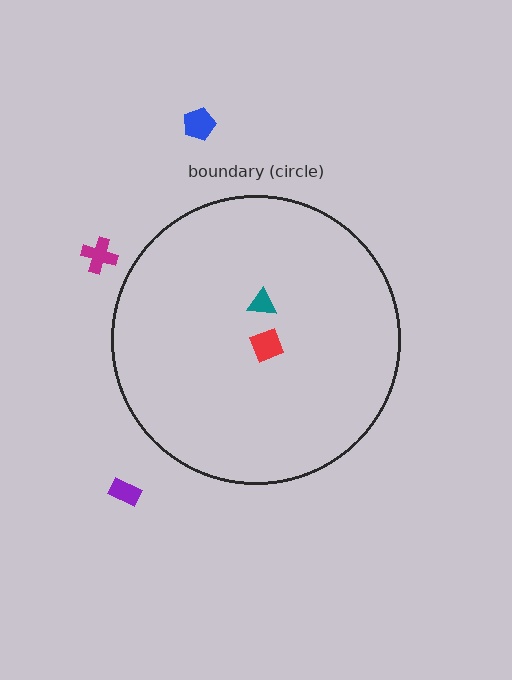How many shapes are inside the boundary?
2 inside, 3 outside.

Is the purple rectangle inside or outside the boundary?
Outside.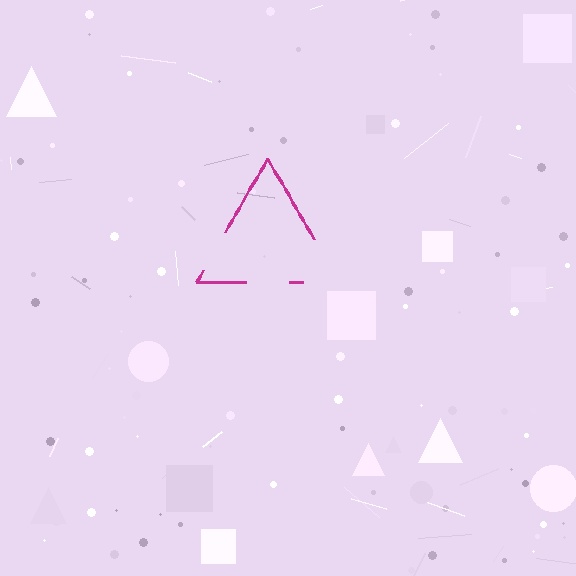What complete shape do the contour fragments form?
The contour fragments form a triangle.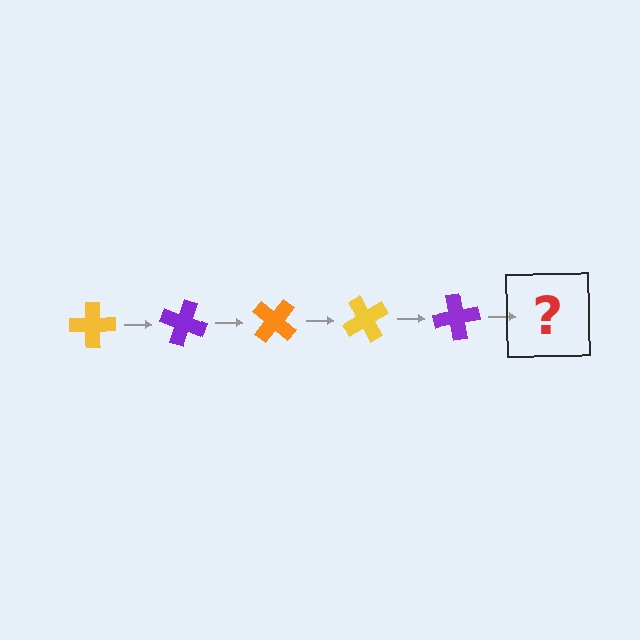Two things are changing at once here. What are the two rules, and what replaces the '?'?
The two rules are that it rotates 20 degrees each step and the color cycles through yellow, purple, and orange. The '?' should be an orange cross, rotated 100 degrees from the start.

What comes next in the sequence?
The next element should be an orange cross, rotated 100 degrees from the start.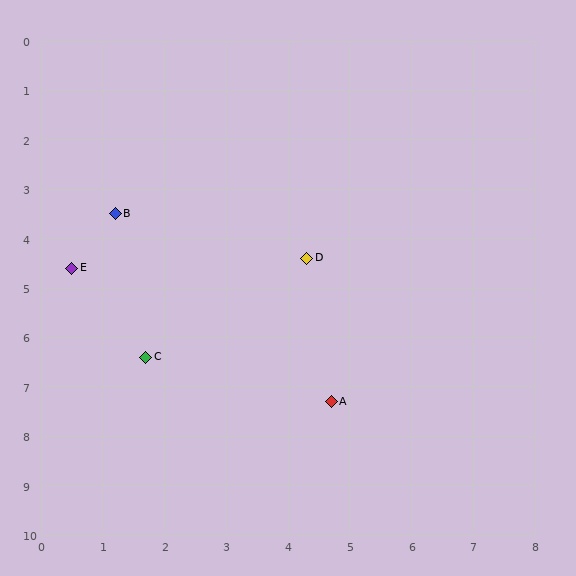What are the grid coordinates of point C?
Point C is at approximately (1.7, 6.4).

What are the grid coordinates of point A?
Point A is at approximately (4.7, 7.3).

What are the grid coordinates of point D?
Point D is at approximately (4.3, 4.4).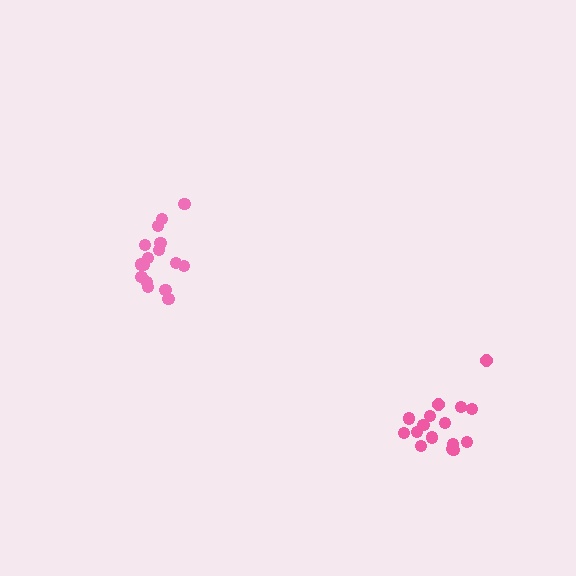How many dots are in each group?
Group 1: 16 dots, Group 2: 16 dots (32 total).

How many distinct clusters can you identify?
There are 2 distinct clusters.